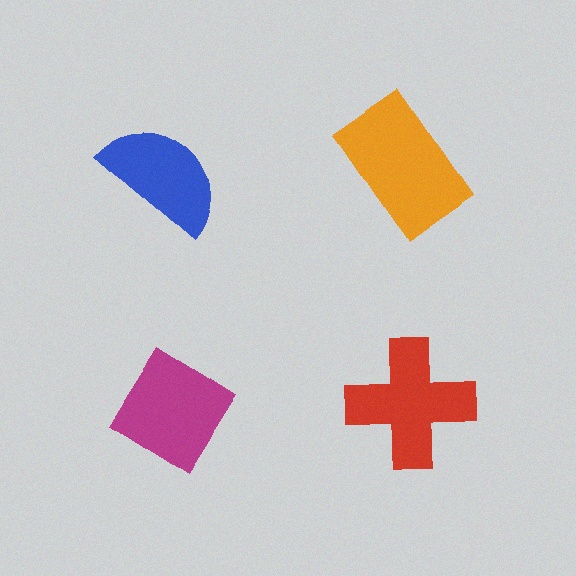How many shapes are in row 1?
2 shapes.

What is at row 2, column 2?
A red cross.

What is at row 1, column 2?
An orange rectangle.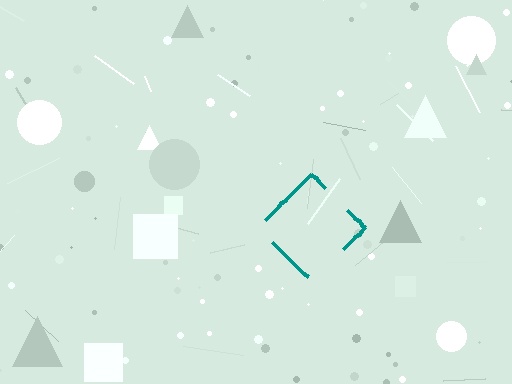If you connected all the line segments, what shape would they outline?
They would outline a diamond.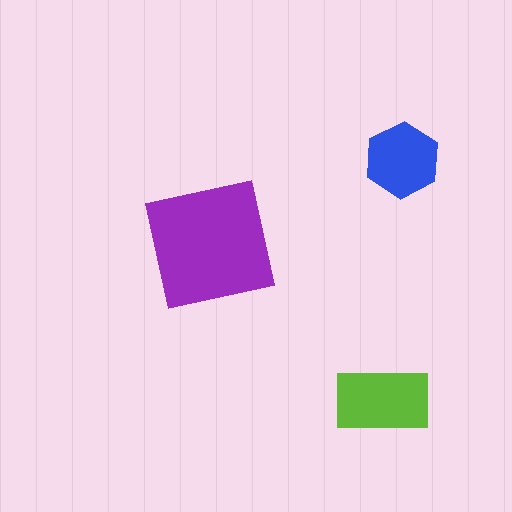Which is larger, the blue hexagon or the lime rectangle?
The lime rectangle.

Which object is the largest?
The purple square.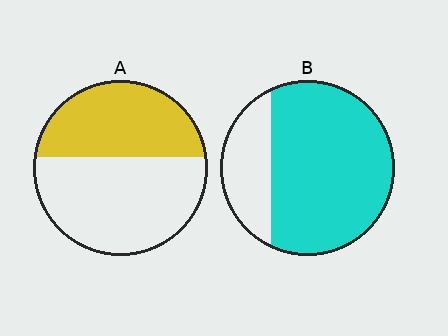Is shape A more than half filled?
No.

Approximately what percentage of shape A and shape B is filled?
A is approximately 40% and B is approximately 75%.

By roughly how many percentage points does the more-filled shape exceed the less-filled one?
By roughly 35 percentage points (B over A).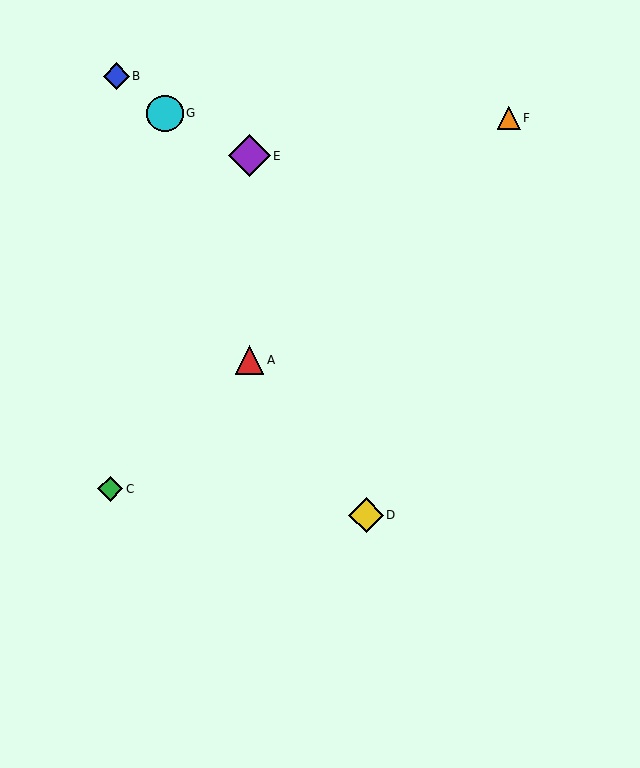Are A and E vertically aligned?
Yes, both are at x≈249.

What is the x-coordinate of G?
Object G is at x≈165.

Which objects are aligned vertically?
Objects A, E are aligned vertically.